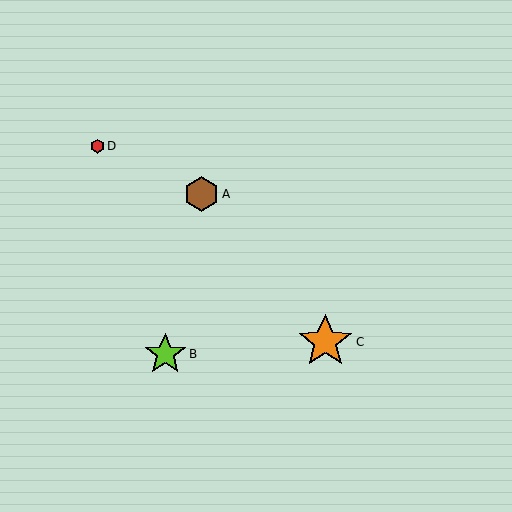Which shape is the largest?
The orange star (labeled C) is the largest.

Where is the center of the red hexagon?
The center of the red hexagon is at (98, 146).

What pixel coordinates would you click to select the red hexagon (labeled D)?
Click at (98, 146) to select the red hexagon D.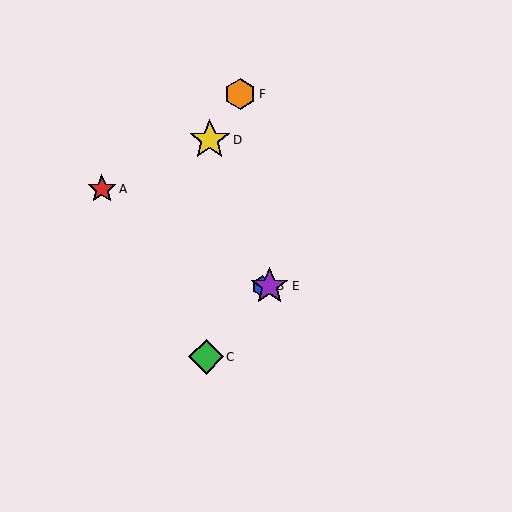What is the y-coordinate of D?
Object D is at y≈140.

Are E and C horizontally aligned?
No, E is at y≈286 and C is at y≈357.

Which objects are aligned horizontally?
Objects B, E are aligned horizontally.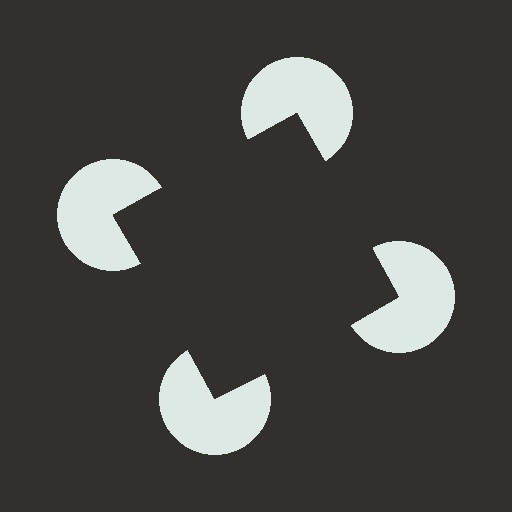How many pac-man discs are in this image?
There are 4 — one at each vertex of the illusory square.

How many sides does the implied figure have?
4 sides.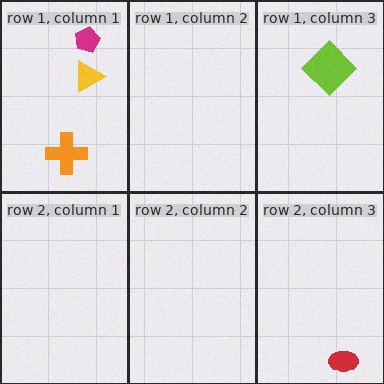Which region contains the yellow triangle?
The row 1, column 1 region.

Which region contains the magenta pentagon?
The row 1, column 1 region.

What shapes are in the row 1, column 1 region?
The orange cross, the magenta pentagon, the yellow triangle.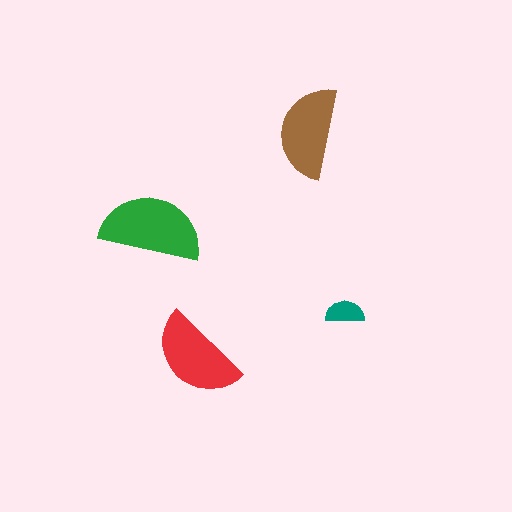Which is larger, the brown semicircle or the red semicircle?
The red one.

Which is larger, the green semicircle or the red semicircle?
The green one.